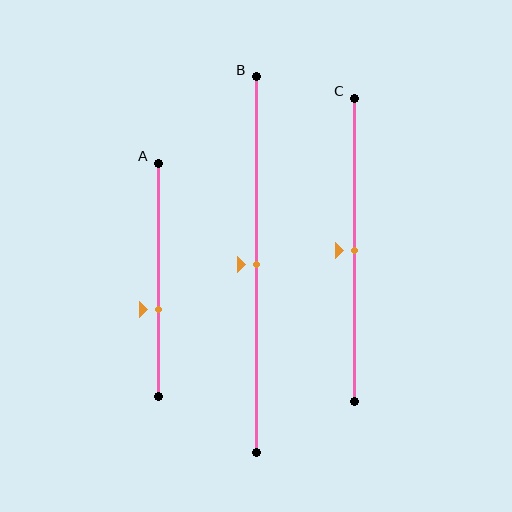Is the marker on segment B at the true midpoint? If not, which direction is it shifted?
Yes, the marker on segment B is at the true midpoint.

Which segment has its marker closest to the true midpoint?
Segment B has its marker closest to the true midpoint.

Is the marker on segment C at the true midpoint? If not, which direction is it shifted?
Yes, the marker on segment C is at the true midpoint.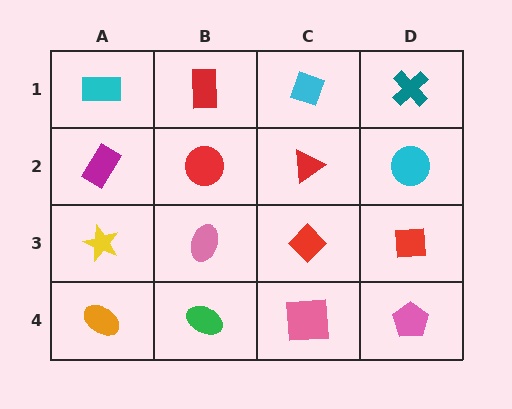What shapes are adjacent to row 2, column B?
A red rectangle (row 1, column B), a pink ellipse (row 3, column B), a magenta rectangle (row 2, column A), a red triangle (row 2, column C).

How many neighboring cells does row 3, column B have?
4.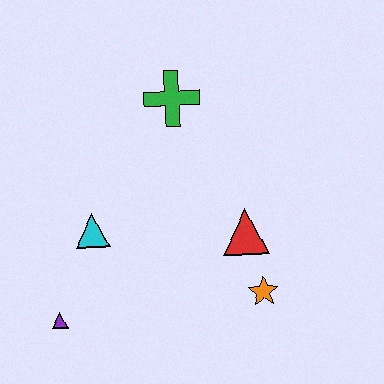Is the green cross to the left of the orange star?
Yes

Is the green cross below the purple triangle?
No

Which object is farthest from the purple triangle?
The green cross is farthest from the purple triangle.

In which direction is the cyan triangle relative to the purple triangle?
The cyan triangle is above the purple triangle.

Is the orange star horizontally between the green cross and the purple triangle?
No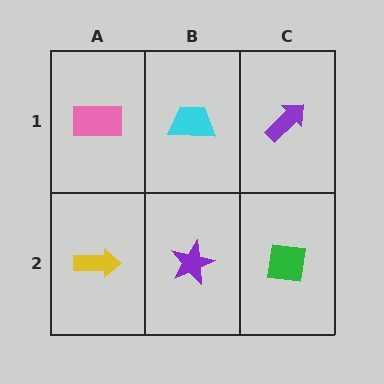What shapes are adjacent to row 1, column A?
A yellow arrow (row 2, column A), a cyan trapezoid (row 1, column B).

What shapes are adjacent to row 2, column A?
A pink rectangle (row 1, column A), a purple star (row 2, column B).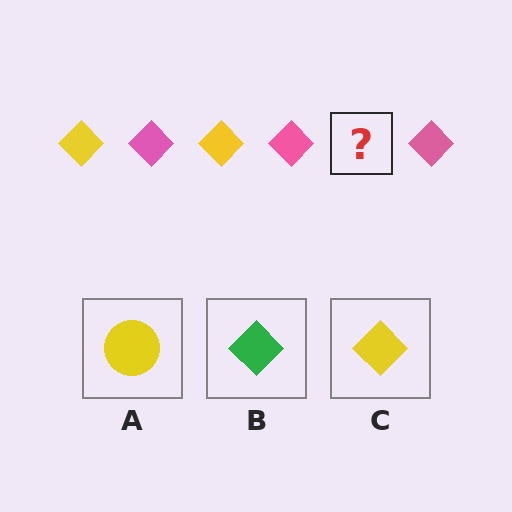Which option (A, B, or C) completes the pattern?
C.